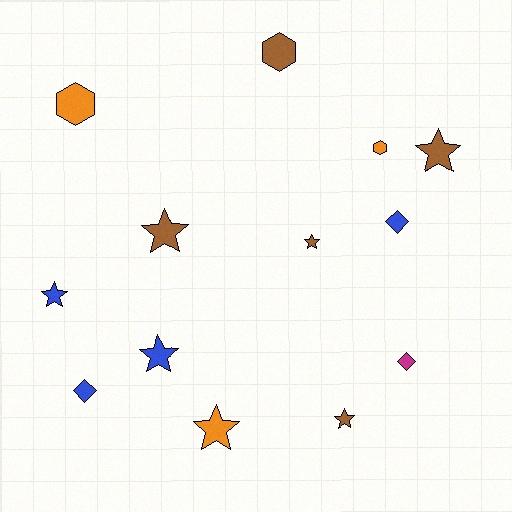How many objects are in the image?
There are 13 objects.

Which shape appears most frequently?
Star, with 7 objects.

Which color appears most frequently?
Brown, with 5 objects.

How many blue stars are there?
There are 2 blue stars.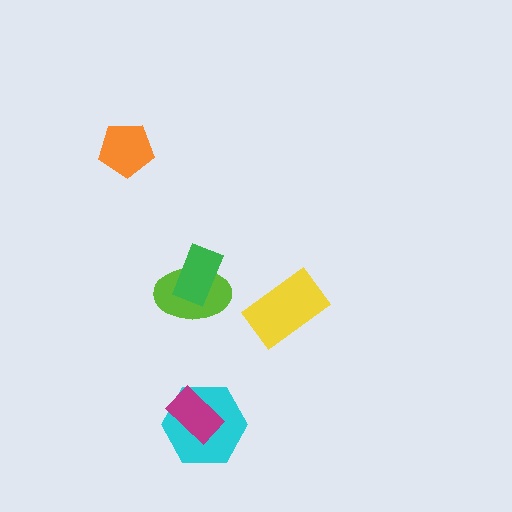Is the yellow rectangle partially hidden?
No, no other shape covers it.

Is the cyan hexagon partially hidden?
Yes, it is partially covered by another shape.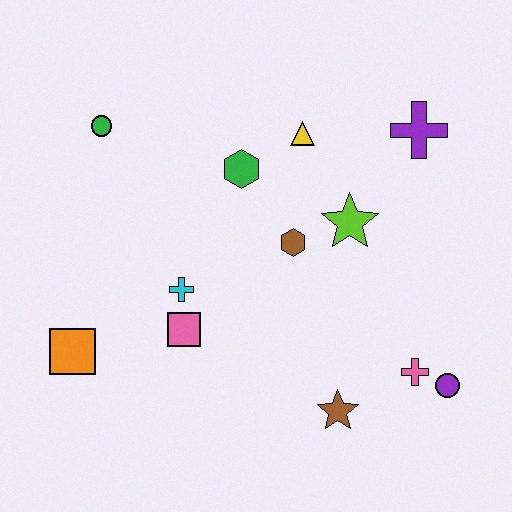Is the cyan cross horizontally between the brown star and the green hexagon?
No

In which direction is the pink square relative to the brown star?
The pink square is to the left of the brown star.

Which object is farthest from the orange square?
The purple cross is farthest from the orange square.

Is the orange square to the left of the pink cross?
Yes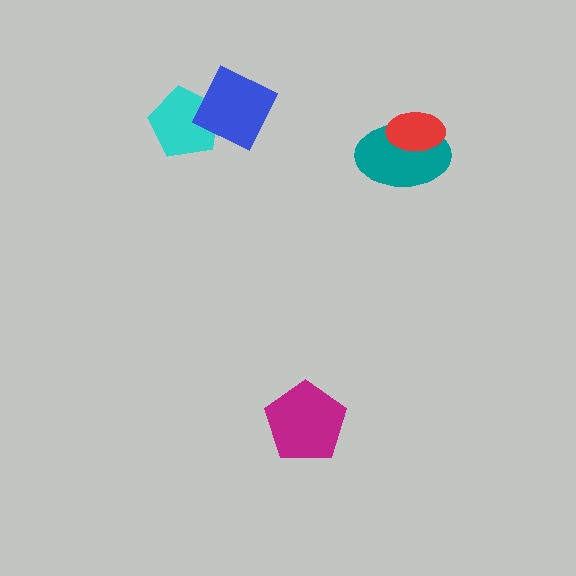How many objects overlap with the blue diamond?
1 object overlaps with the blue diamond.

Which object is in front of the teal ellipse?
The red ellipse is in front of the teal ellipse.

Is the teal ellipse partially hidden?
Yes, it is partially covered by another shape.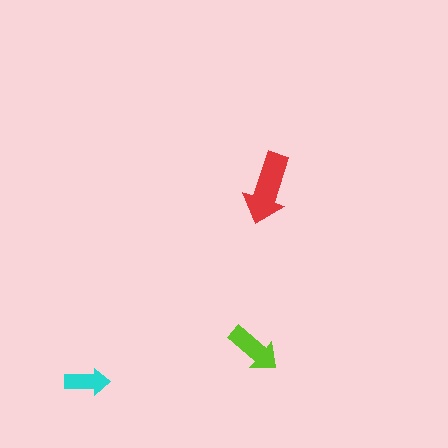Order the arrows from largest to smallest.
the red one, the lime one, the cyan one.